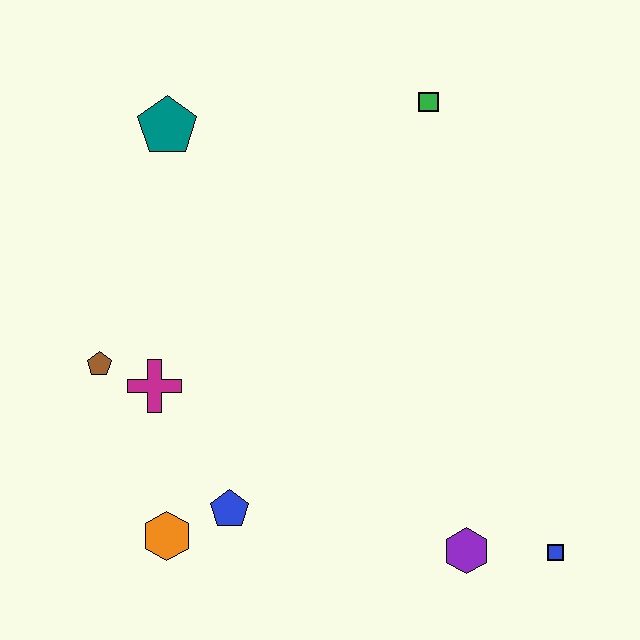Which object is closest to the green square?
The teal pentagon is closest to the green square.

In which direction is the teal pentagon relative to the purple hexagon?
The teal pentagon is above the purple hexagon.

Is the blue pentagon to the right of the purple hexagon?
No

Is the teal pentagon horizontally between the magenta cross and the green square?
Yes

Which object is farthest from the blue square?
The teal pentagon is farthest from the blue square.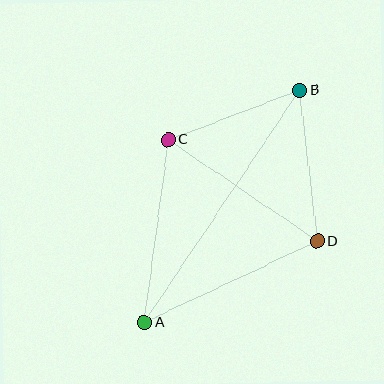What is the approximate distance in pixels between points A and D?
The distance between A and D is approximately 191 pixels.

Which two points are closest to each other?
Points B and C are closest to each other.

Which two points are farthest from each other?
Points A and B are farthest from each other.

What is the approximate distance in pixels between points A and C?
The distance between A and C is approximately 184 pixels.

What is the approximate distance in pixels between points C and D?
The distance between C and D is approximately 181 pixels.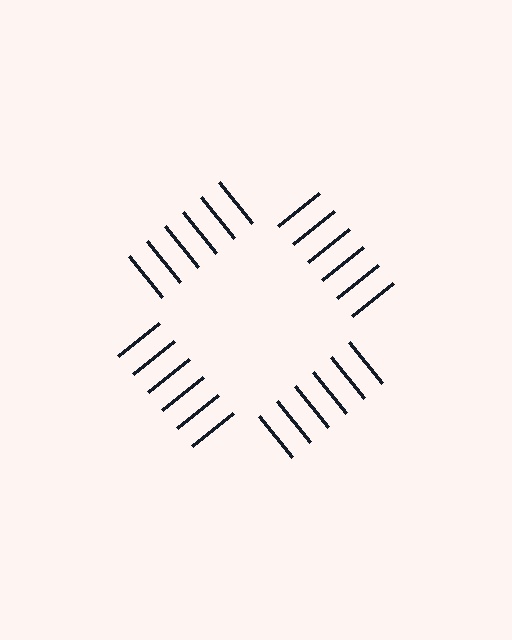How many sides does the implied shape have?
4 sides — the line-ends trace a square.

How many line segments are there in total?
24 — 6 along each of the 4 edges.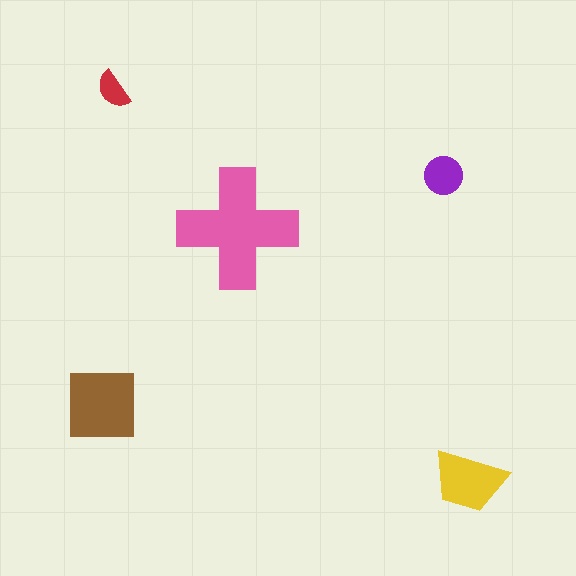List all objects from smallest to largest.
The red semicircle, the purple circle, the yellow trapezoid, the brown square, the pink cross.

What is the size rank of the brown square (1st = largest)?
2nd.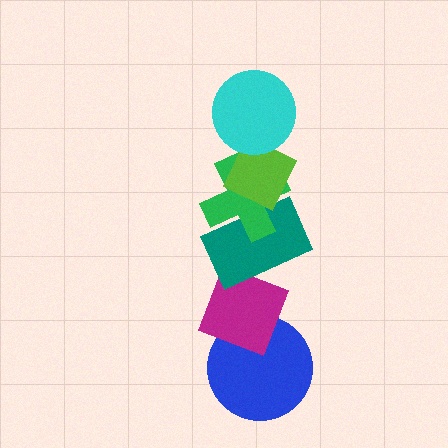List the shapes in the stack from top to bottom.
From top to bottom: the cyan circle, the lime diamond, the green cross, the teal rectangle, the magenta diamond, the blue circle.